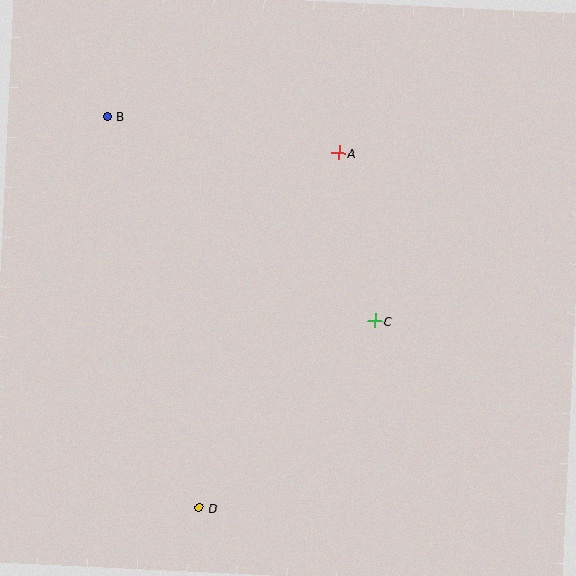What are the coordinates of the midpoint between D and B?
The midpoint between D and B is at (153, 312).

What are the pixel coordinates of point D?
Point D is at (199, 508).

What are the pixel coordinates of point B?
Point B is at (107, 116).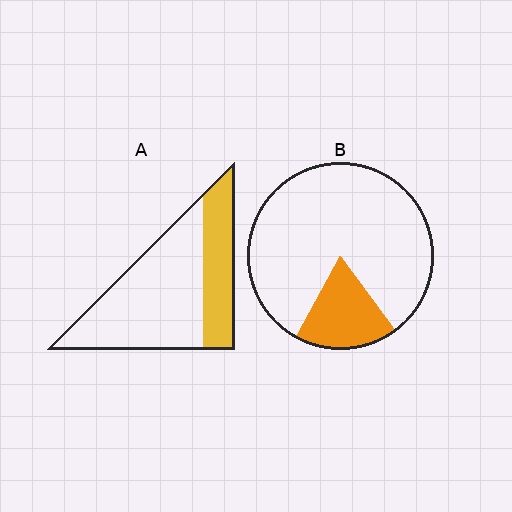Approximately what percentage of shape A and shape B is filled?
A is approximately 30% and B is approximately 20%.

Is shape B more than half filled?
No.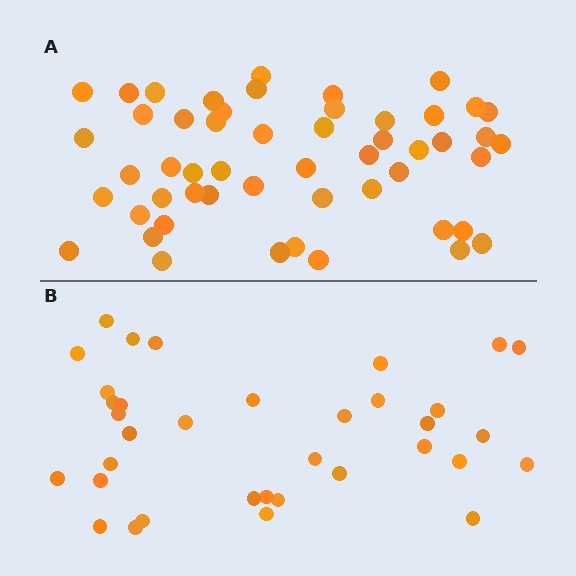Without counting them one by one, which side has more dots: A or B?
Region A (the top region) has more dots.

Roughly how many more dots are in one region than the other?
Region A has approximately 15 more dots than region B.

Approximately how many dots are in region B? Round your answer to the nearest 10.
About 40 dots. (The exact count is 35, which rounds to 40.)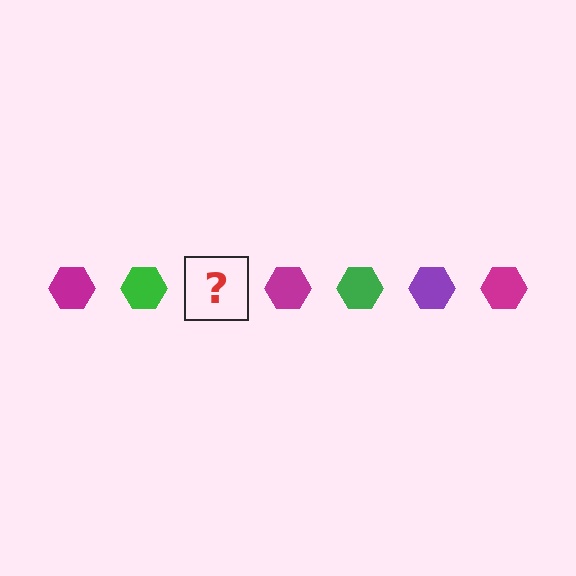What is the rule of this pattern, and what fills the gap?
The rule is that the pattern cycles through magenta, green, purple hexagons. The gap should be filled with a purple hexagon.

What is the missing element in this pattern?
The missing element is a purple hexagon.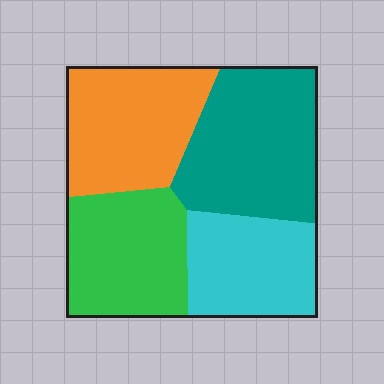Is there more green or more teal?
Teal.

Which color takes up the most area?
Teal, at roughly 30%.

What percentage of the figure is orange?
Orange covers around 25% of the figure.